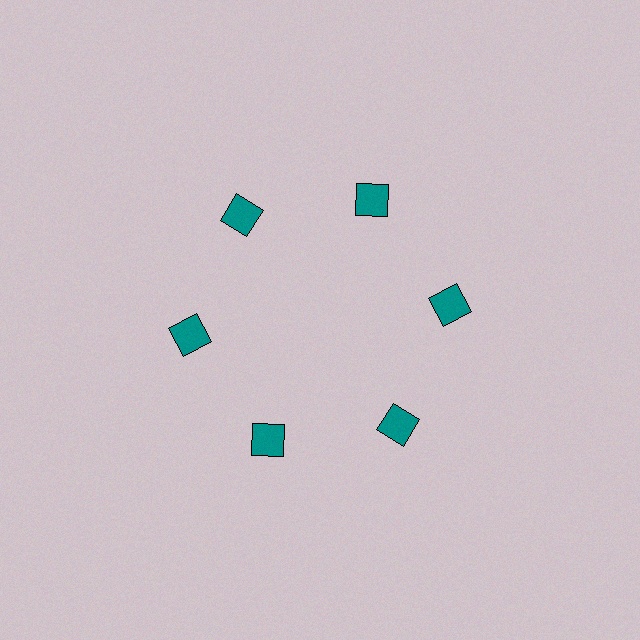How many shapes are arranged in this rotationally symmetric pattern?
There are 6 shapes, arranged in 6 groups of 1.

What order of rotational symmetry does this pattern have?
This pattern has 6-fold rotational symmetry.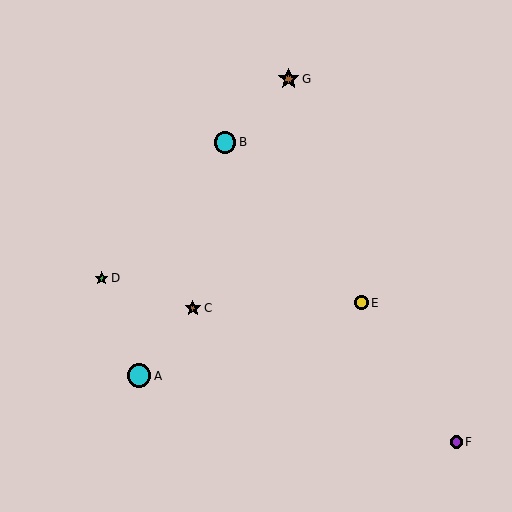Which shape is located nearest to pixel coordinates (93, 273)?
The green star (labeled D) at (102, 278) is nearest to that location.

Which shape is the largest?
The cyan circle (labeled A) is the largest.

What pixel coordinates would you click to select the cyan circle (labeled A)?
Click at (139, 376) to select the cyan circle A.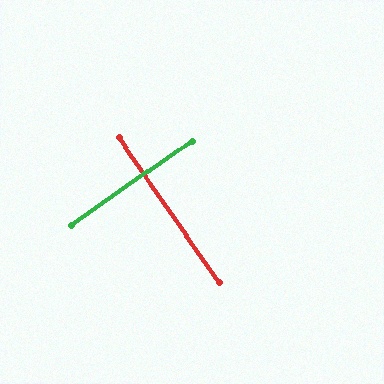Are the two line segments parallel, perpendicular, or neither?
Perpendicular — they meet at approximately 90°.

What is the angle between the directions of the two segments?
Approximately 90 degrees.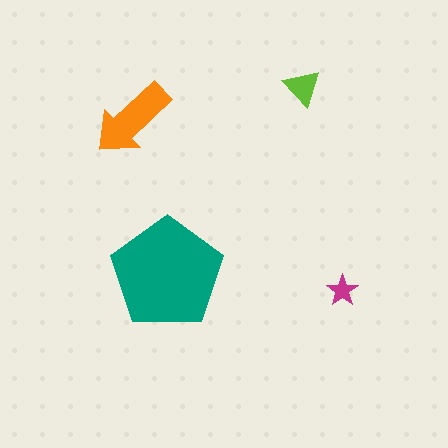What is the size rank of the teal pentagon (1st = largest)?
1st.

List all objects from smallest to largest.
The magenta star, the lime triangle, the orange arrow, the teal pentagon.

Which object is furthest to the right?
The magenta star is rightmost.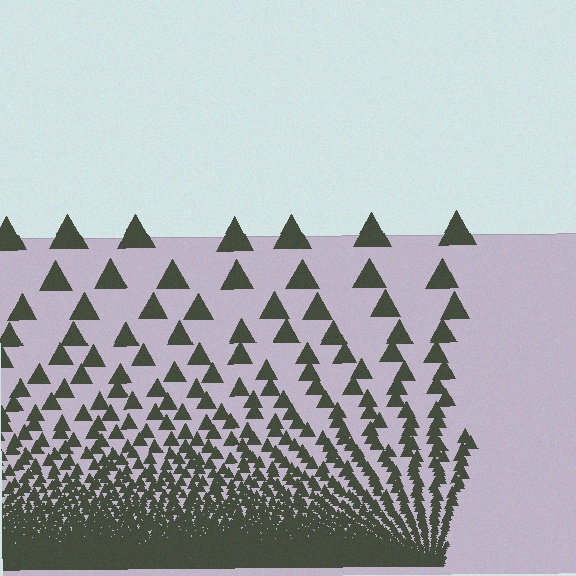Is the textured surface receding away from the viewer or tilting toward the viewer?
The surface appears to tilt toward the viewer. Texture elements get larger and sparser toward the top.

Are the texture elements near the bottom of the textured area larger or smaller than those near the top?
Smaller. The gradient is inverted — elements near the bottom are smaller and denser.